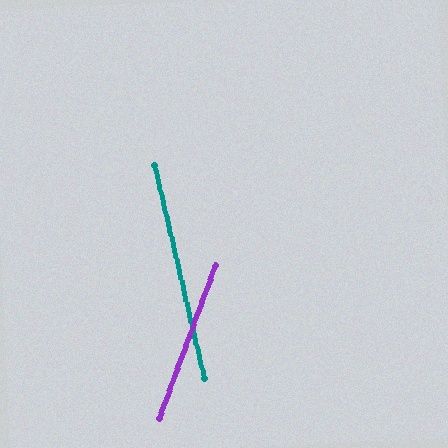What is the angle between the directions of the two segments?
Approximately 33 degrees.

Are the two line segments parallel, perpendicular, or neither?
Neither parallel nor perpendicular — they differ by about 33°.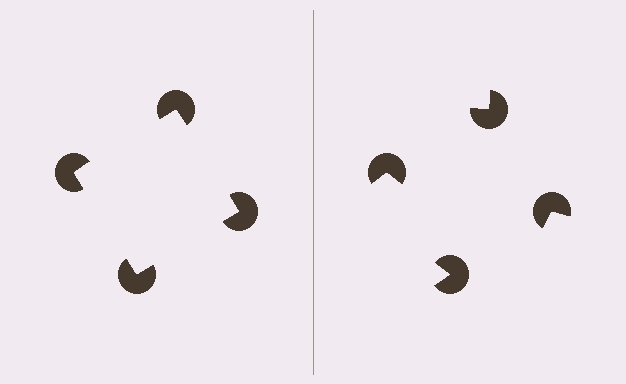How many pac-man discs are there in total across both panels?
8 — 4 on each side.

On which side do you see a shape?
An illusory square appears on the left side. On the right side the wedge cuts are rotated, so no coherent shape forms.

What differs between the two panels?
The pac-man discs are positioned identically on both sides; only the wedge orientations differ. On the left they align to a square; on the right they are misaligned.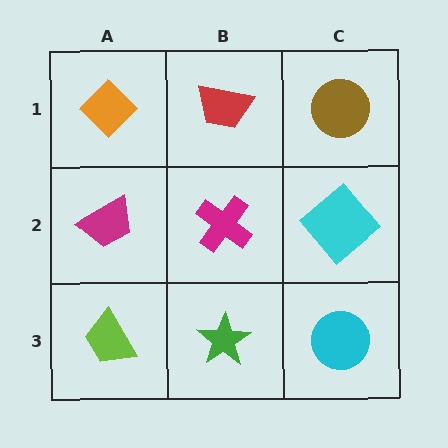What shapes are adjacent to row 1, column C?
A cyan diamond (row 2, column C), a red trapezoid (row 1, column B).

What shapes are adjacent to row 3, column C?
A cyan diamond (row 2, column C), a green star (row 3, column B).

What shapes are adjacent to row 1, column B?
A magenta cross (row 2, column B), an orange diamond (row 1, column A), a brown circle (row 1, column C).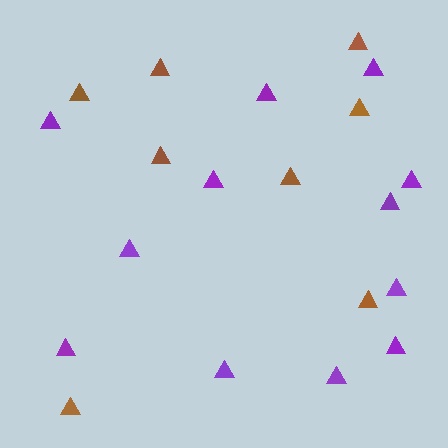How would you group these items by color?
There are 2 groups: one group of purple triangles (12) and one group of brown triangles (8).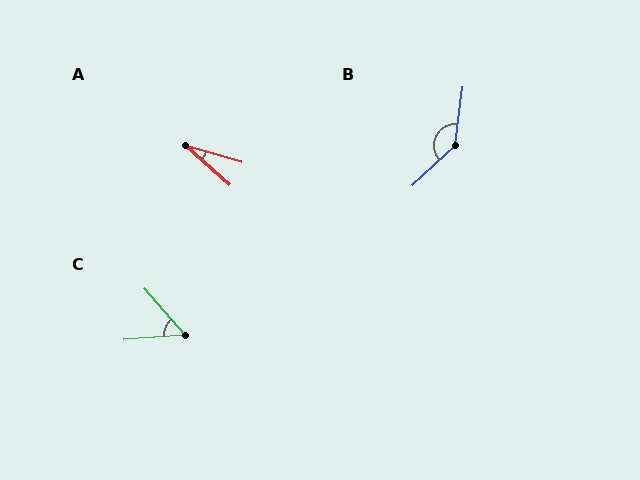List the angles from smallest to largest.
A (25°), C (53°), B (140°).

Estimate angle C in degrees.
Approximately 53 degrees.